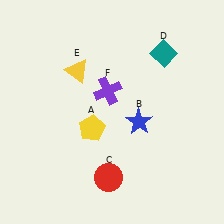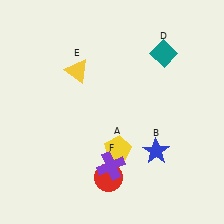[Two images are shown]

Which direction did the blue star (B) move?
The blue star (B) moved down.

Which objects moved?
The objects that moved are: the yellow pentagon (A), the blue star (B), the purple cross (F).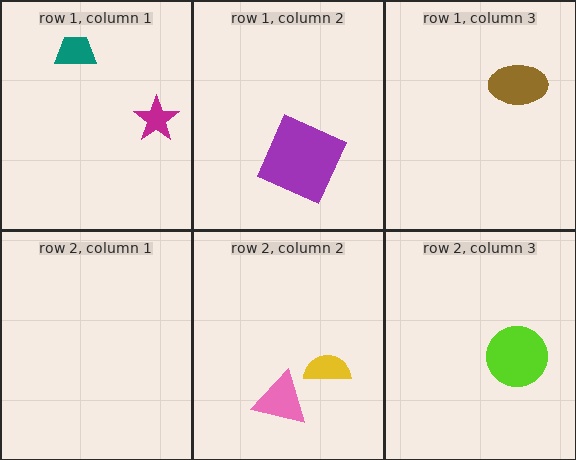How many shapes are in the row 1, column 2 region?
1.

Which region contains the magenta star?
The row 1, column 1 region.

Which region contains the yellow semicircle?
The row 2, column 2 region.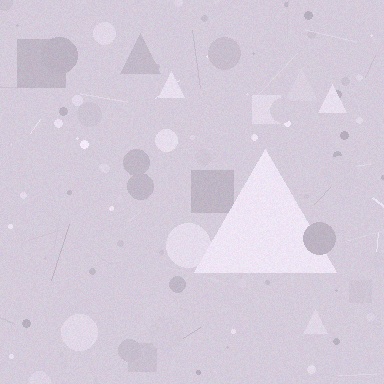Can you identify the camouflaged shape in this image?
The camouflaged shape is a triangle.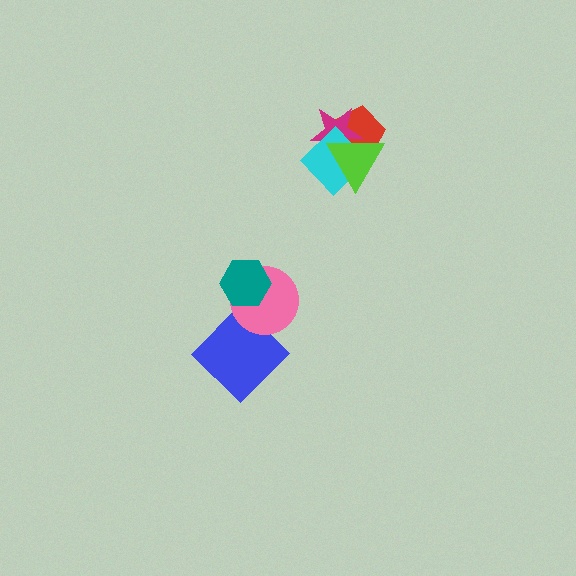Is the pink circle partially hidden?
Yes, it is partially covered by another shape.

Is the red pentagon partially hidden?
Yes, it is partially covered by another shape.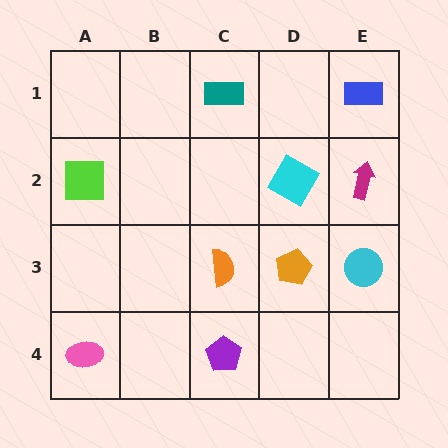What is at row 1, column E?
A blue rectangle.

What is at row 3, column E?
A cyan circle.